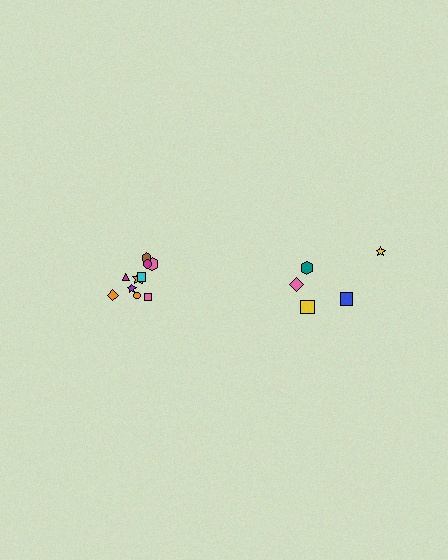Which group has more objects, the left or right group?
The left group.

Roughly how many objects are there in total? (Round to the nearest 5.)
Roughly 15 objects in total.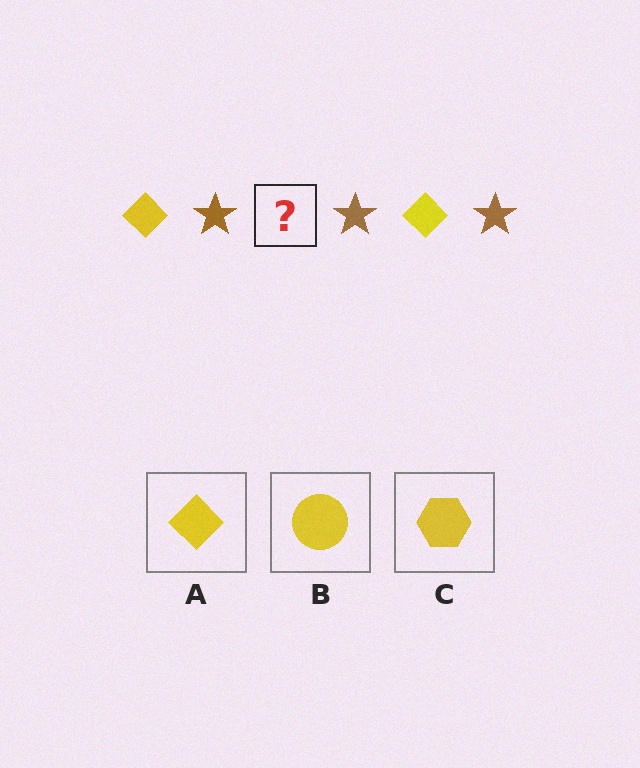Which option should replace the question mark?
Option A.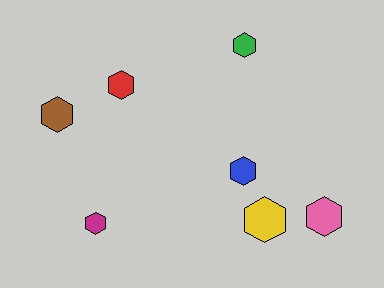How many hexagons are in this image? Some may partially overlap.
There are 7 hexagons.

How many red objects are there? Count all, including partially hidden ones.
There is 1 red object.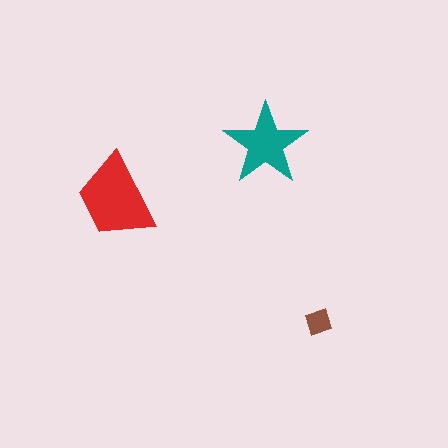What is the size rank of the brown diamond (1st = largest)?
3rd.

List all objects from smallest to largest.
The brown diamond, the teal star, the red trapezoid.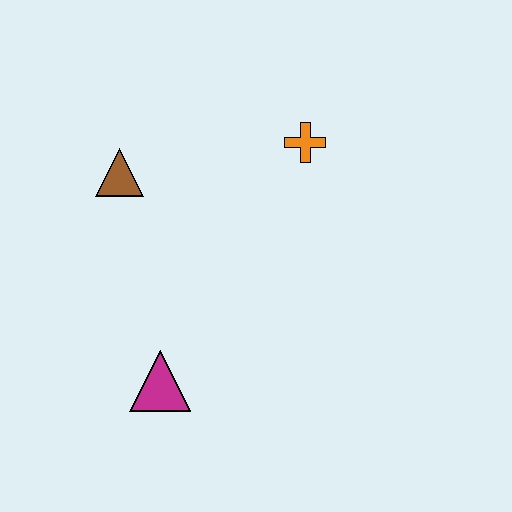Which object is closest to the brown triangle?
The orange cross is closest to the brown triangle.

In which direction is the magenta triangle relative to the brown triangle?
The magenta triangle is below the brown triangle.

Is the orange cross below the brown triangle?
No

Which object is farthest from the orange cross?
The magenta triangle is farthest from the orange cross.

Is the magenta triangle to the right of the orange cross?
No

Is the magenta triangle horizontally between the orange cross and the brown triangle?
Yes